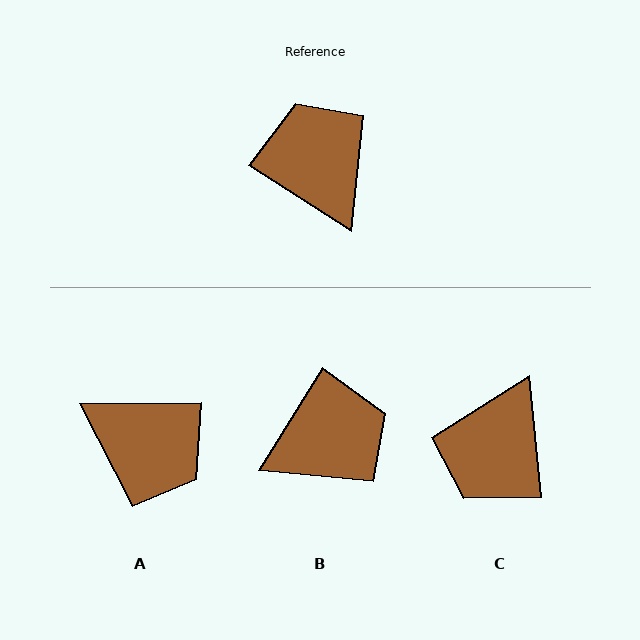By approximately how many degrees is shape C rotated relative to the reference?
Approximately 128 degrees counter-clockwise.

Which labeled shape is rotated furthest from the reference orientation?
A, about 147 degrees away.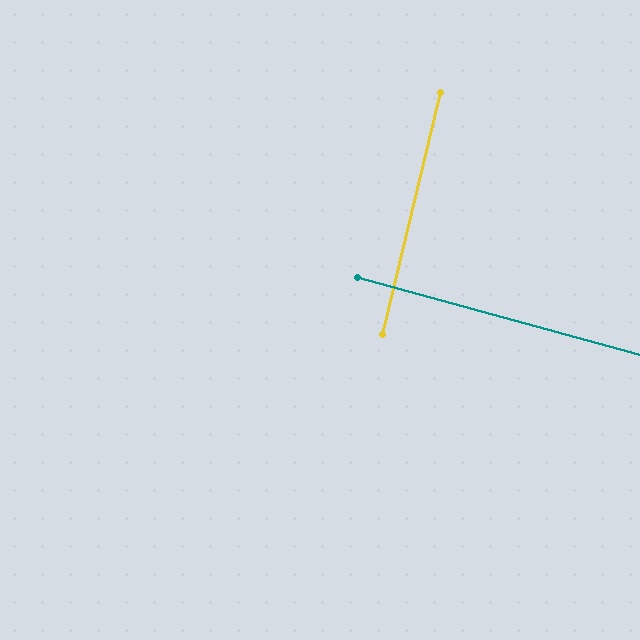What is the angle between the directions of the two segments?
Approximately 88 degrees.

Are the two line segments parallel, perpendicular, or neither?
Perpendicular — they meet at approximately 88°.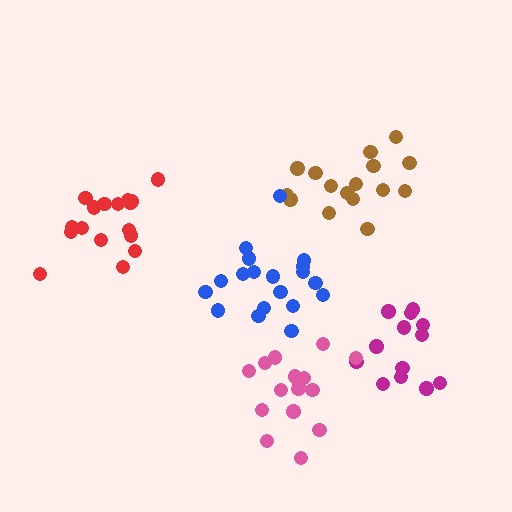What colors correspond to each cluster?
The clusters are colored: brown, magenta, pink, red, blue.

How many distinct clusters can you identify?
There are 5 distinct clusters.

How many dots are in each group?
Group 1: 16 dots, Group 2: 13 dots, Group 3: 16 dots, Group 4: 17 dots, Group 5: 19 dots (81 total).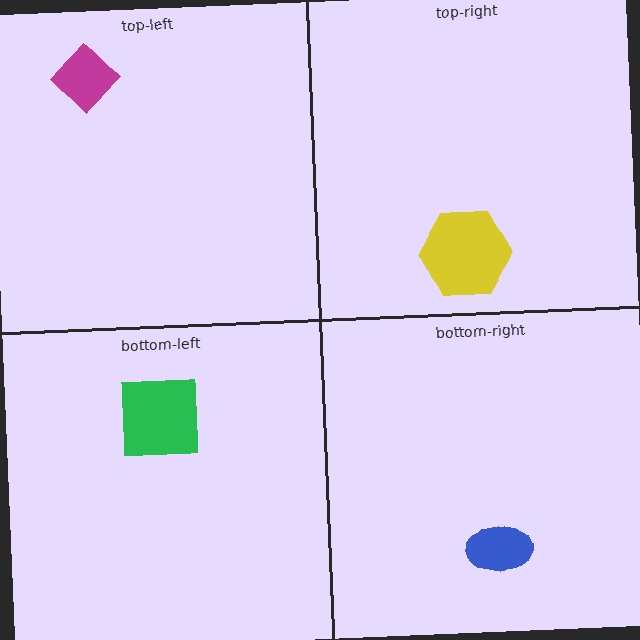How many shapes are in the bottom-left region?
1.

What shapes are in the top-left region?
The magenta diamond.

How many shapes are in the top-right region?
1.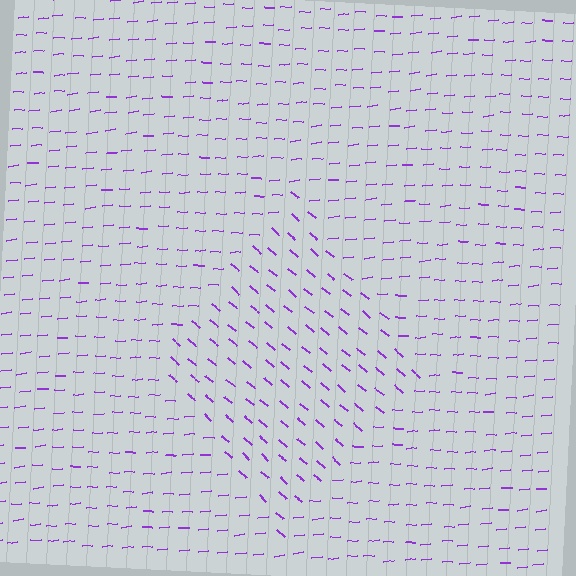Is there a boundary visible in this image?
Yes, there is a texture boundary formed by a change in line orientation.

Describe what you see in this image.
The image is filled with small purple line segments. A diamond region in the image has lines oriented differently from the surrounding lines, creating a visible texture boundary.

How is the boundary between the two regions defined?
The boundary is defined purely by a change in line orientation (approximately 45 degrees difference). All lines are the same color and thickness.